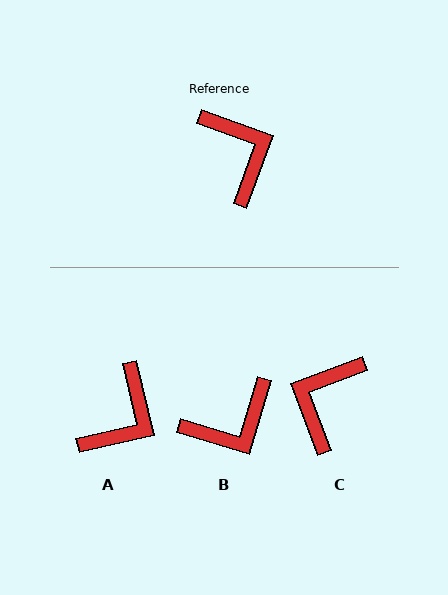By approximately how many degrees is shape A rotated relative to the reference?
Approximately 57 degrees clockwise.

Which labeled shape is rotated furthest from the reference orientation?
C, about 130 degrees away.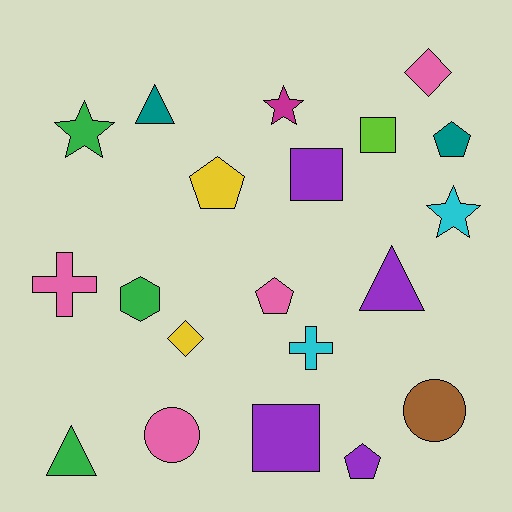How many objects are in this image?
There are 20 objects.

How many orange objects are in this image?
There are no orange objects.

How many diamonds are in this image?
There are 2 diamonds.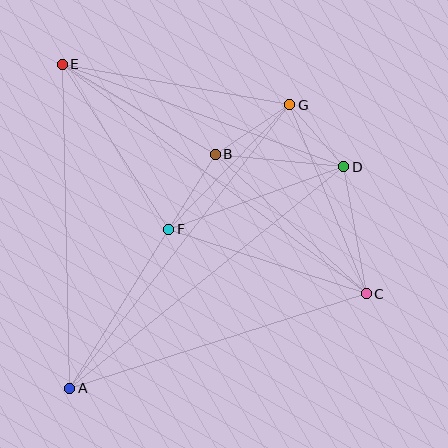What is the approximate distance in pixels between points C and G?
The distance between C and G is approximately 204 pixels.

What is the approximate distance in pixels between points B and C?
The distance between B and C is approximately 205 pixels.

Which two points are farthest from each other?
Points C and E are farthest from each other.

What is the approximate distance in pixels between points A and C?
The distance between A and C is approximately 311 pixels.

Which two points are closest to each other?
Points D and G are closest to each other.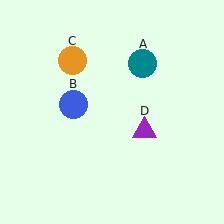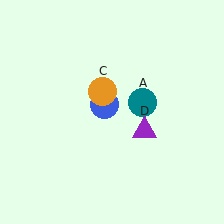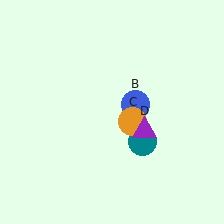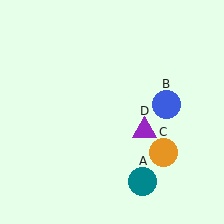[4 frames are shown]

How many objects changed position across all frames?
3 objects changed position: teal circle (object A), blue circle (object B), orange circle (object C).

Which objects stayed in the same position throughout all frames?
Purple triangle (object D) remained stationary.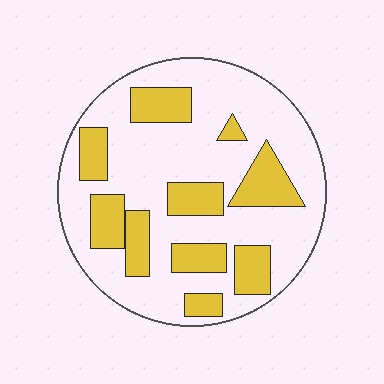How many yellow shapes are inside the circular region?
10.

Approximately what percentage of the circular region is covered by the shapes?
Approximately 30%.